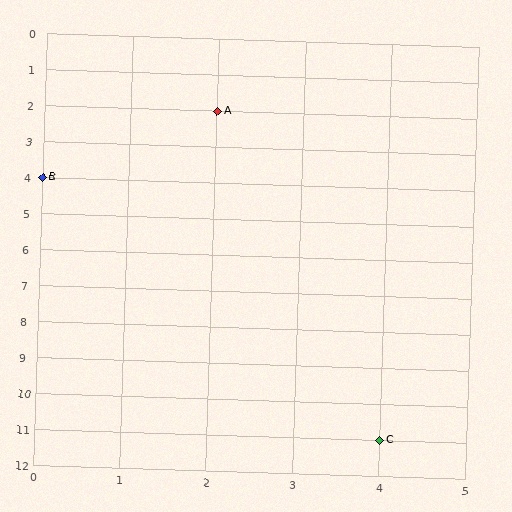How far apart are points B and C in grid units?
Points B and C are 4 columns and 7 rows apart (about 8.1 grid units diagonally).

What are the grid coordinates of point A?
Point A is at grid coordinates (2, 2).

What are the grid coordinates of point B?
Point B is at grid coordinates (0, 4).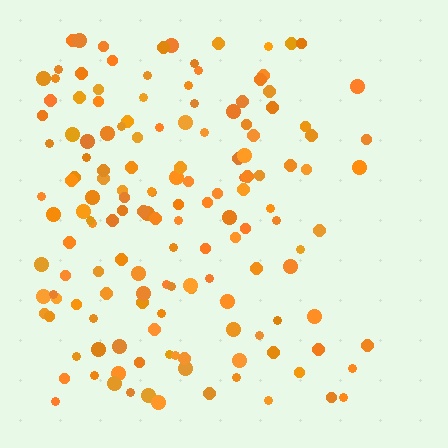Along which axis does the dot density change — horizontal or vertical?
Horizontal.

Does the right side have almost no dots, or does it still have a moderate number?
Still a moderate number, just noticeably fewer than the left.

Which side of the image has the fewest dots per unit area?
The right.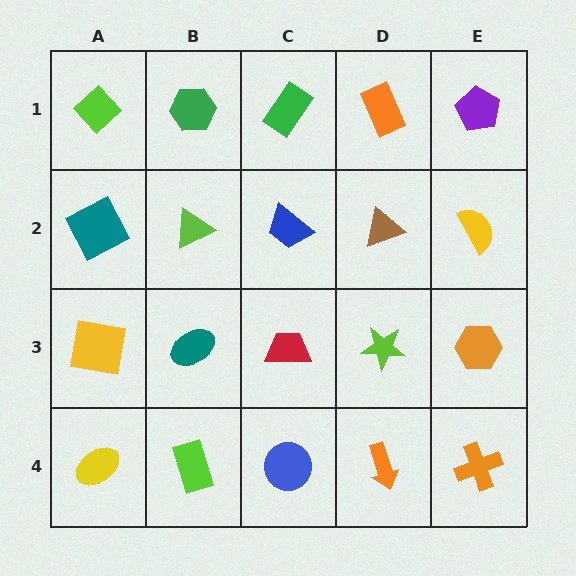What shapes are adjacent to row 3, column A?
A teal square (row 2, column A), a yellow ellipse (row 4, column A), a teal ellipse (row 3, column B).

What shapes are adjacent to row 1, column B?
A lime triangle (row 2, column B), a lime diamond (row 1, column A), a green rectangle (row 1, column C).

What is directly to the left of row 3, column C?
A teal ellipse.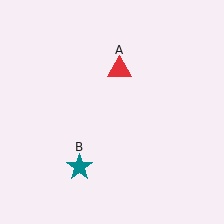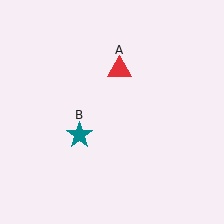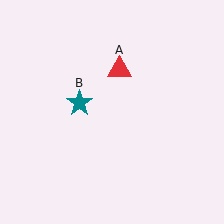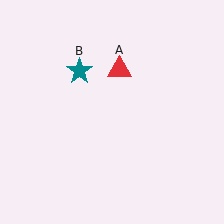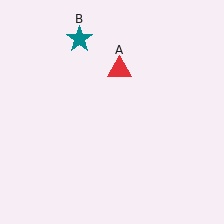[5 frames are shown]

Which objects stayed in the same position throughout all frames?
Red triangle (object A) remained stationary.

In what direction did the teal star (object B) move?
The teal star (object B) moved up.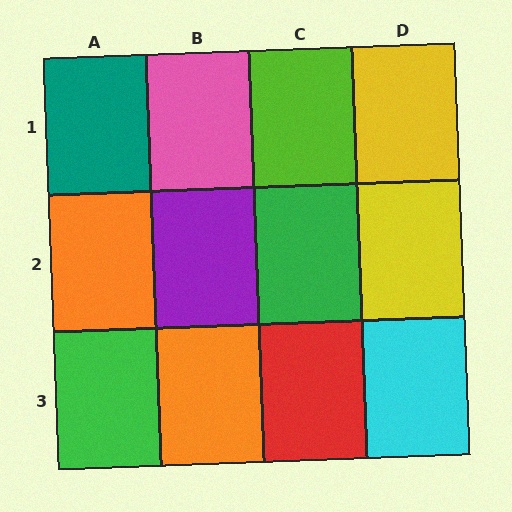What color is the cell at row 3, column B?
Orange.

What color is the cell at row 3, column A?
Green.